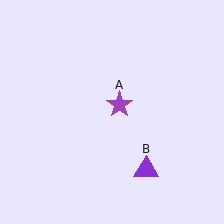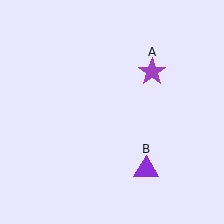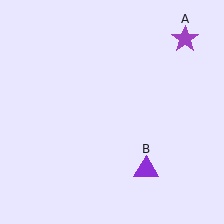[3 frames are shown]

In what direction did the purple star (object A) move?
The purple star (object A) moved up and to the right.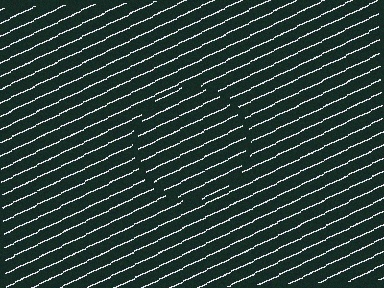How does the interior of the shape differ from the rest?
The interior of the shape contains the same grating, shifted by half a period — the contour is defined by the phase discontinuity where line-ends from the inner and outer gratings abut.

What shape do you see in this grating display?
An illusory circle. The interior of the shape contains the same grating, shifted by half a period — the contour is defined by the phase discontinuity where line-ends from the inner and outer gratings abut.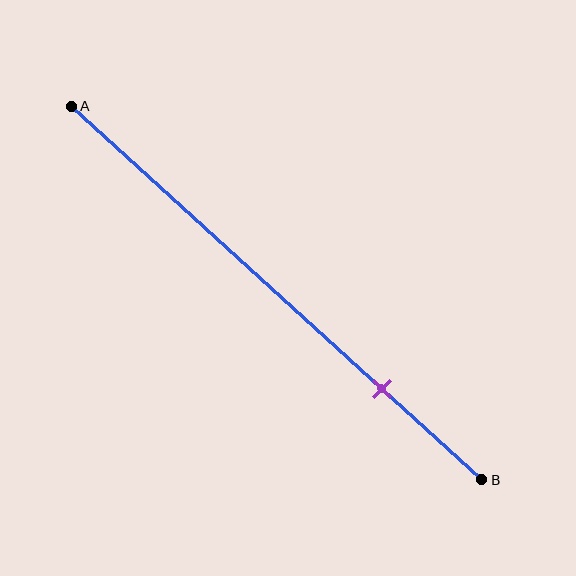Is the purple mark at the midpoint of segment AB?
No, the mark is at about 75% from A, not at the 50% midpoint.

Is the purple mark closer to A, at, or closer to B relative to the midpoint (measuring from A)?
The purple mark is closer to point B than the midpoint of segment AB.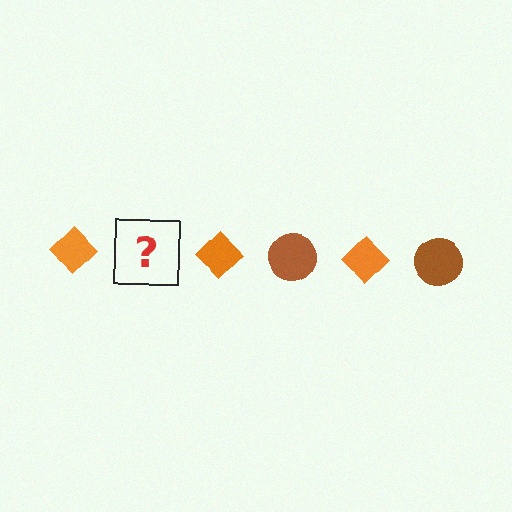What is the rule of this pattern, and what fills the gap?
The rule is that the pattern alternates between orange diamond and brown circle. The gap should be filled with a brown circle.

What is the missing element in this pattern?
The missing element is a brown circle.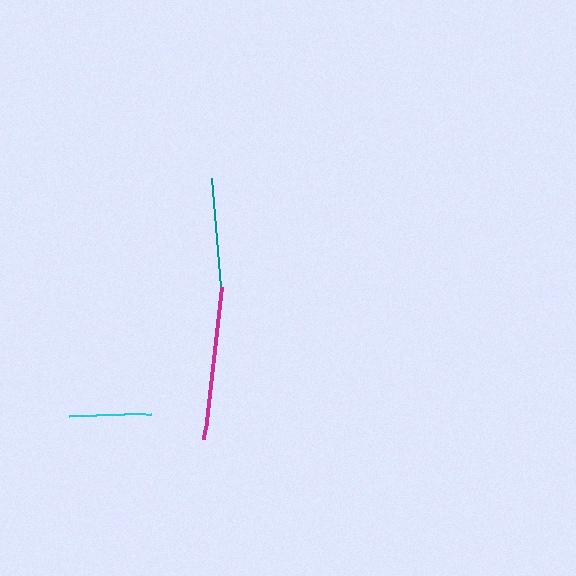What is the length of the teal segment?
The teal segment is approximately 110 pixels long.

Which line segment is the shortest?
The cyan line is the shortest at approximately 82 pixels.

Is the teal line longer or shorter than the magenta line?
The magenta line is longer than the teal line.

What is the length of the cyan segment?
The cyan segment is approximately 82 pixels long.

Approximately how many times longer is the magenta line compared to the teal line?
The magenta line is approximately 1.4 times the length of the teal line.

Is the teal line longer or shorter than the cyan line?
The teal line is longer than the cyan line.